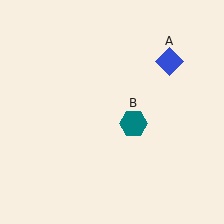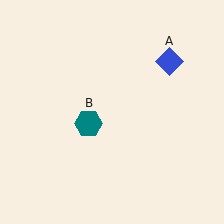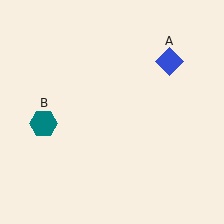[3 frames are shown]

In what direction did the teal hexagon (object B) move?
The teal hexagon (object B) moved left.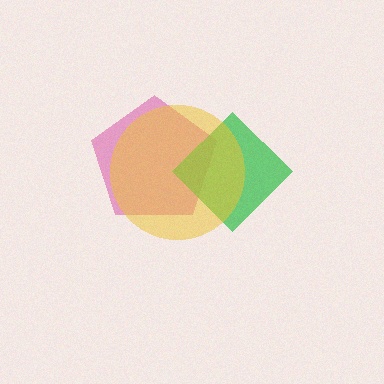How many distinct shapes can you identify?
There are 3 distinct shapes: a magenta pentagon, a green diamond, a yellow circle.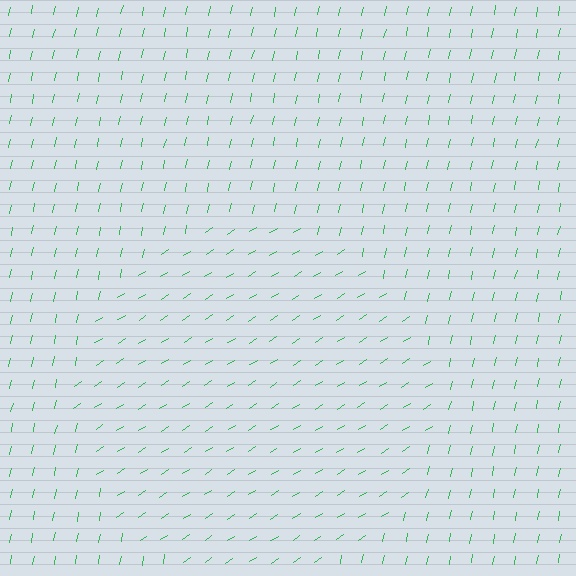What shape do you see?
I see a circle.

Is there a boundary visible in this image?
Yes, there is a texture boundary formed by a change in line orientation.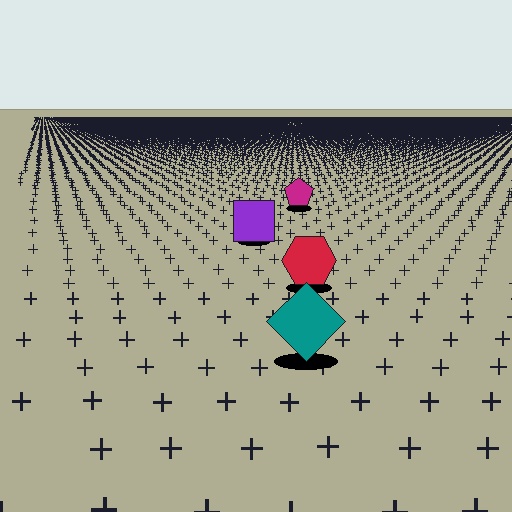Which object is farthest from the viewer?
The magenta pentagon is farthest from the viewer. It appears smaller and the ground texture around it is denser.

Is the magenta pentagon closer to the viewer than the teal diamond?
No. The teal diamond is closer — you can tell from the texture gradient: the ground texture is coarser near it.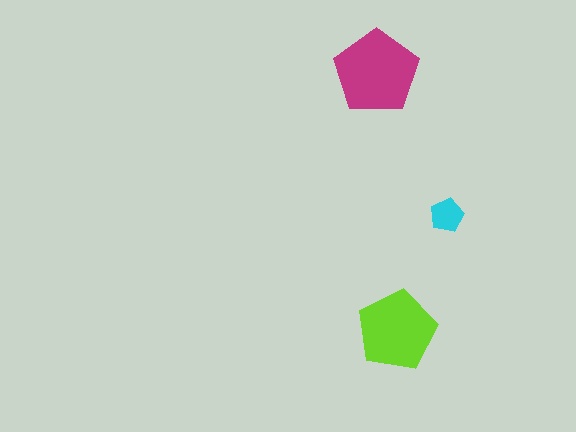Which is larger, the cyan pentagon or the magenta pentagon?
The magenta one.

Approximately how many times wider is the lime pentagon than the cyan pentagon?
About 2.5 times wider.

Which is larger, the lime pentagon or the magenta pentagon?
The magenta one.